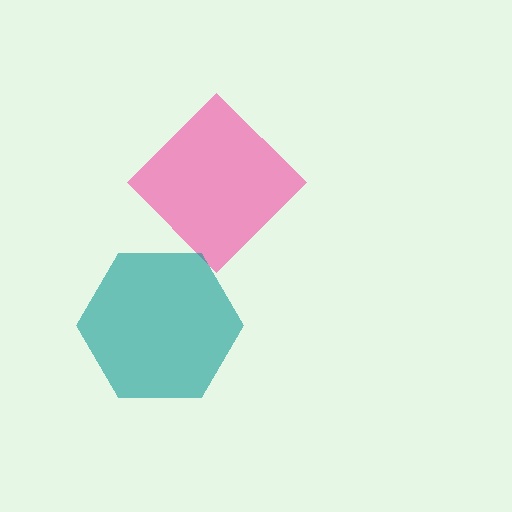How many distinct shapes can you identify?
There are 2 distinct shapes: a pink diamond, a teal hexagon.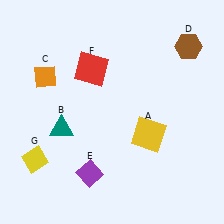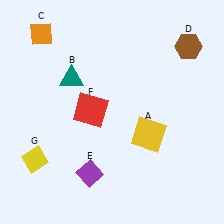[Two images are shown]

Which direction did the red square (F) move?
The red square (F) moved down.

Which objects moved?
The objects that moved are: the teal triangle (B), the orange diamond (C), the red square (F).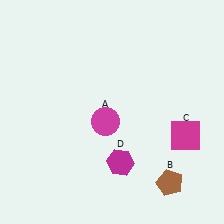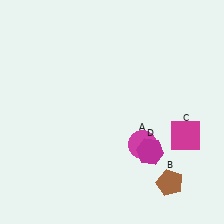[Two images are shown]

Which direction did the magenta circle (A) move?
The magenta circle (A) moved right.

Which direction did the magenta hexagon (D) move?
The magenta hexagon (D) moved right.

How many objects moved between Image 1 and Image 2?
2 objects moved between the two images.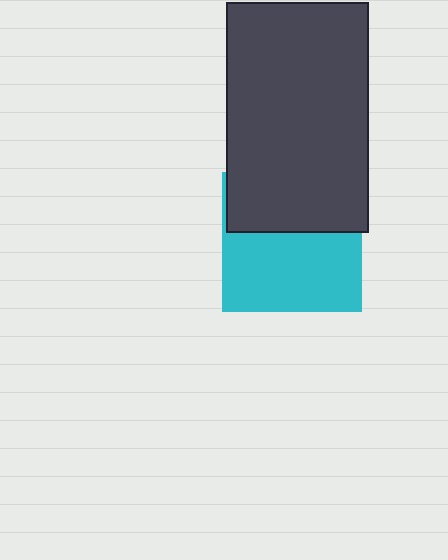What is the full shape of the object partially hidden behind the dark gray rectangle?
The partially hidden object is a cyan square.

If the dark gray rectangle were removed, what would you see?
You would see the complete cyan square.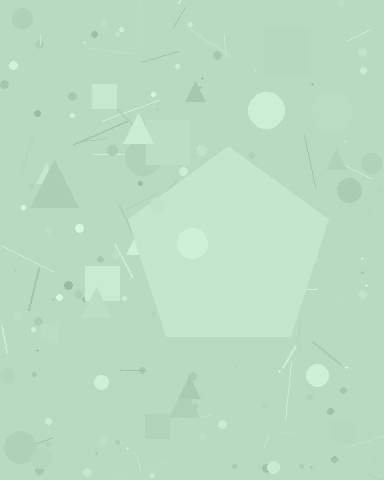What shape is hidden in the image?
A pentagon is hidden in the image.